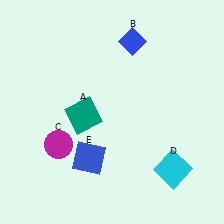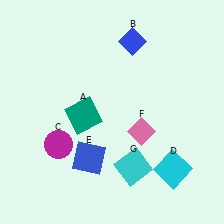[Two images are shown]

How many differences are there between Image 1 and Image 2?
There are 2 differences between the two images.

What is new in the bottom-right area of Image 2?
A pink diamond (F) was added in the bottom-right area of Image 2.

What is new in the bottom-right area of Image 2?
A cyan square (G) was added in the bottom-right area of Image 2.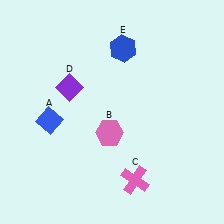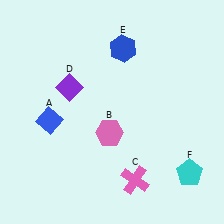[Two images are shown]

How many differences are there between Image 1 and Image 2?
There is 1 difference between the two images.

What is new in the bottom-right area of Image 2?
A cyan pentagon (F) was added in the bottom-right area of Image 2.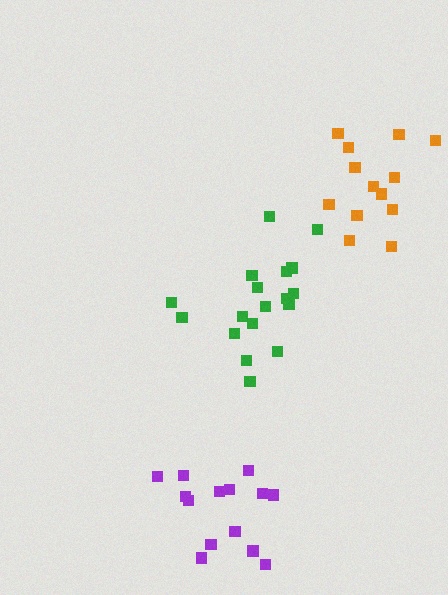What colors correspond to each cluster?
The clusters are colored: green, orange, purple.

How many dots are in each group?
Group 1: 18 dots, Group 2: 13 dots, Group 3: 14 dots (45 total).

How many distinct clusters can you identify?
There are 3 distinct clusters.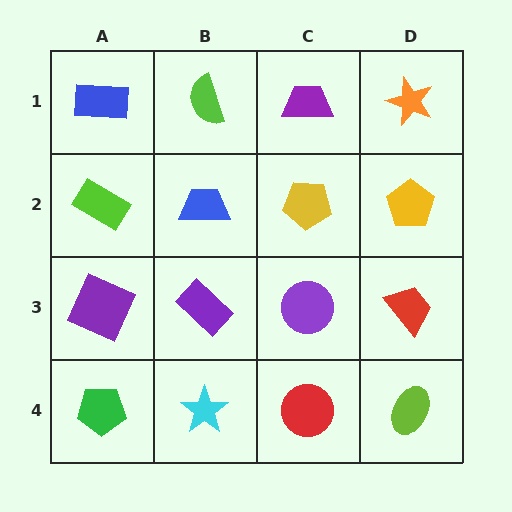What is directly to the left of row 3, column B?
A purple square.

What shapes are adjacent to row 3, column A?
A lime rectangle (row 2, column A), a green pentagon (row 4, column A), a purple rectangle (row 3, column B).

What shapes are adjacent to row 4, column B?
A purple rectangle (row 3, column B), a green pentagon (row 4, column A), a red circle (row 4, column C).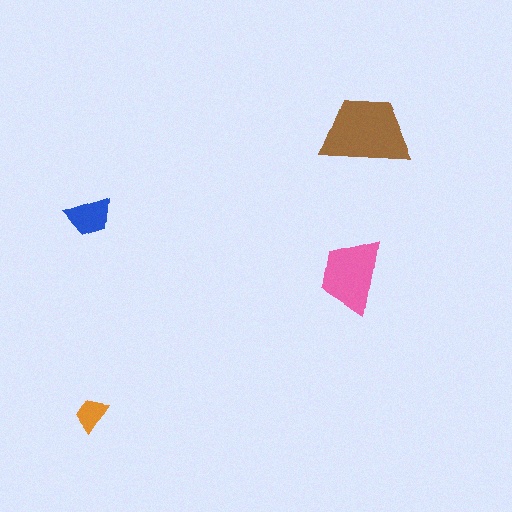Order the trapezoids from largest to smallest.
the brown one, the pink one, the blue one, the orange one.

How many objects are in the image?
There are 4 objects in the image.